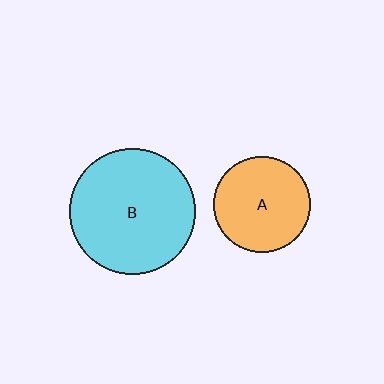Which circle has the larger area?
Circle B (cyan).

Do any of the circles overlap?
No, none of the circles overlap.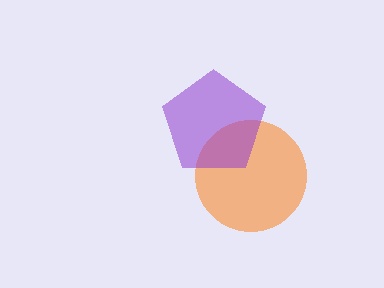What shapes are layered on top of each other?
The layered shapes are: an orange circle, a purple pentagon.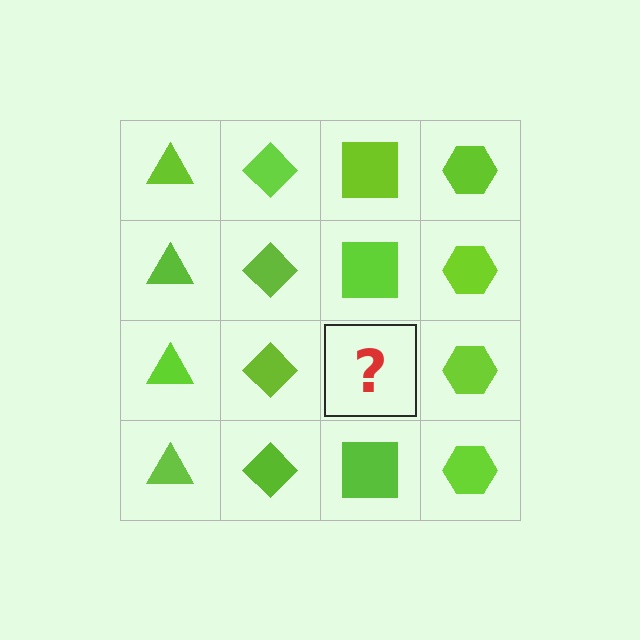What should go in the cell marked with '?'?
The missing cell should contain a lime square.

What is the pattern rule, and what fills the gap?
The rule is that each column has a consistent shape. The gap should be filled with a lime square.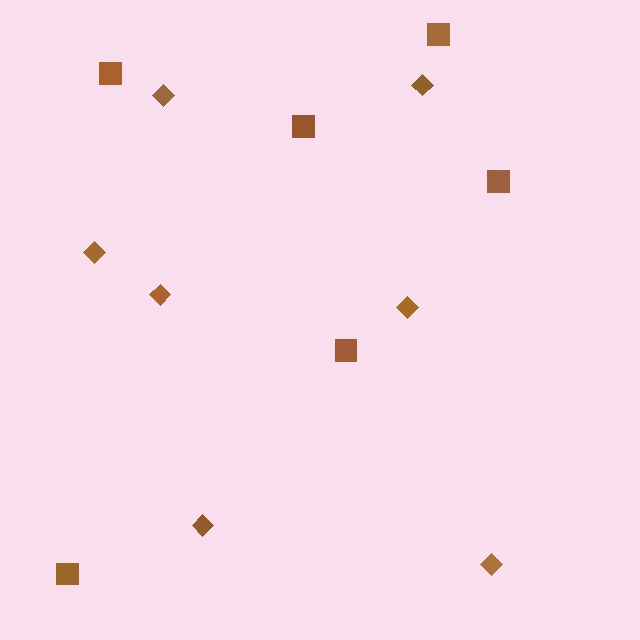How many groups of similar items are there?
There are 2 groups: one group of squares (6) and one group of diamonds (7).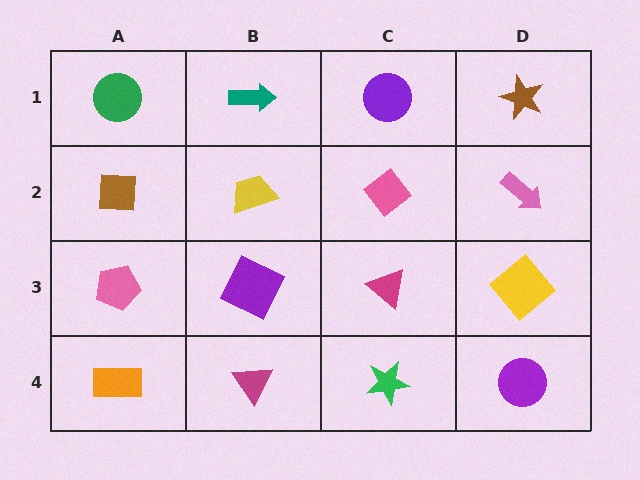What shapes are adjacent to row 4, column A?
A pink pentagon (row 3, column A), a magenta triangle (row 4, column B).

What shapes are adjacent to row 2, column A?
A green circle (row 1, column A), a pink pentagon (row 3, column A), a yellow trapezoid (row 2, column B).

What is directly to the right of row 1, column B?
A purple circle.